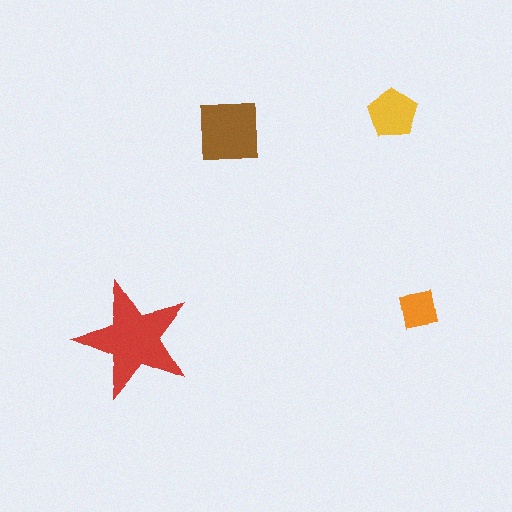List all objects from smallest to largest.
The orange square, the yellow pentagon, the brown square, the red star.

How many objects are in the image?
There are 4 objects in the image.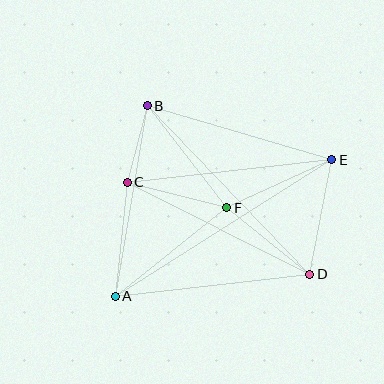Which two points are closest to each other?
Points B and C are closest to each other.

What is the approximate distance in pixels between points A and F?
The distance between A and F is approximately 143 pixels.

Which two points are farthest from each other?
Points A and E are farthest from each other.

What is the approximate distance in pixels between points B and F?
The distance between B and F is approximately 129 pixels.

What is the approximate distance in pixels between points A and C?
The distance between A and C is approximately 115 pixels.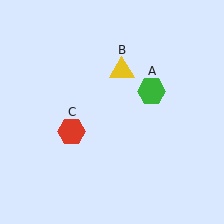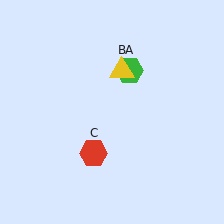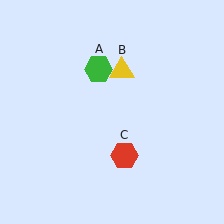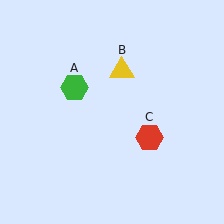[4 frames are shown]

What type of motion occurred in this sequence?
The green hexagon (object A), red hexagon (object C) rotated counterclockwise around the center of the scene.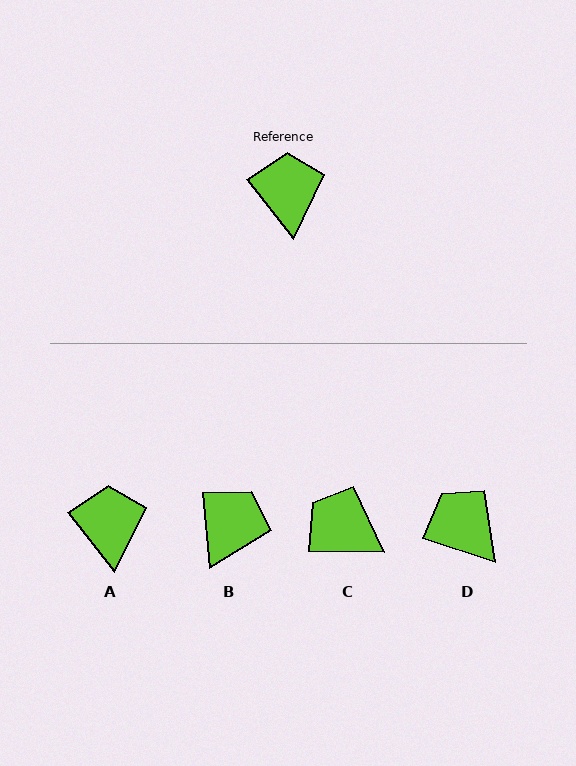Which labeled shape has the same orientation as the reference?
A.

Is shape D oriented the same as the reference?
No, it is off by about 34 degrees.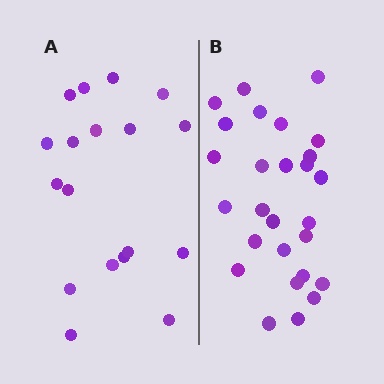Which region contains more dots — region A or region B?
Region B (the right region) has more dots.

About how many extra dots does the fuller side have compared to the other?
Region B has roughly 8 or so more dots than region A.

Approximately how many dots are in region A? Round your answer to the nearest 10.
About 20 dots. (The exact count is 18, which rounds to 20.)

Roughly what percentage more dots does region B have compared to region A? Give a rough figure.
About 50% more.